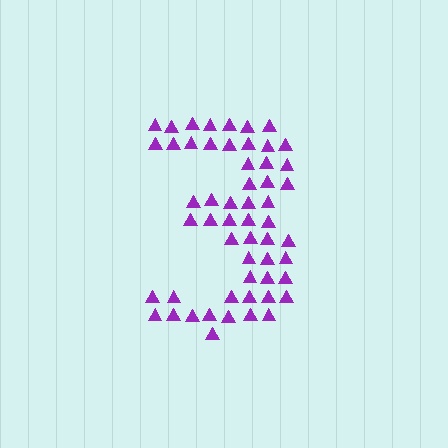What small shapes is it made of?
It is made of small triangles.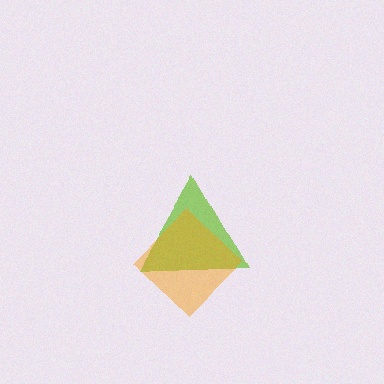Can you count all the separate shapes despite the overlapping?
Yes, there are 2 separate shapes.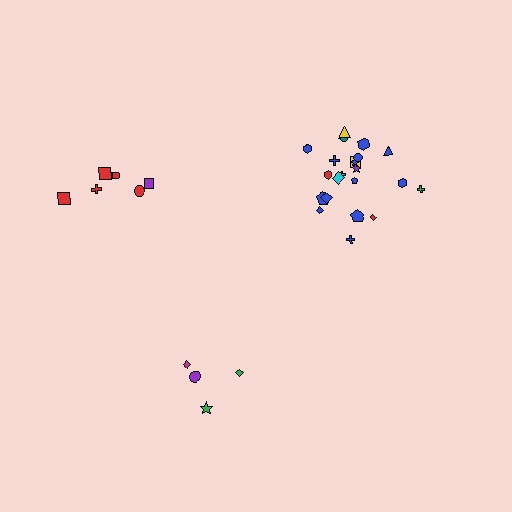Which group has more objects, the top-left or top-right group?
The top-right group.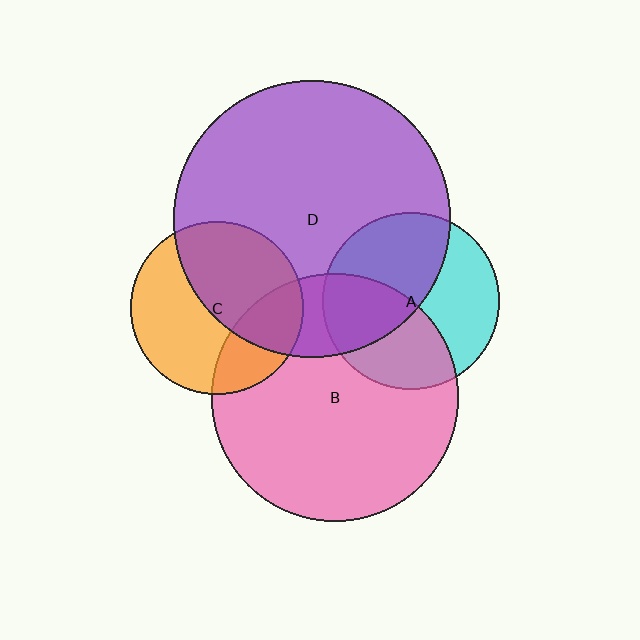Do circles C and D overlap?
Yes.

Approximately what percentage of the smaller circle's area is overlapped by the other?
Approximately 50%.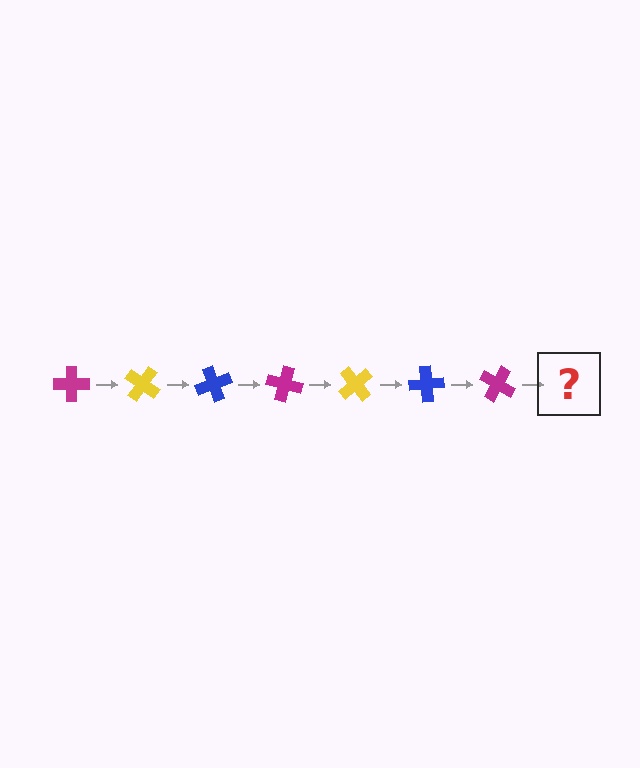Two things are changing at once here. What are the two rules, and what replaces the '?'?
The two rules are that it rotates 35 degrees each step and the color cycles through magenta, yellow, and blue. The '?' should be a yellow cross, rotated 245 degrees from the start.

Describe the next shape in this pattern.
It should be a yellow cross, rotated 245 degrees from the start.